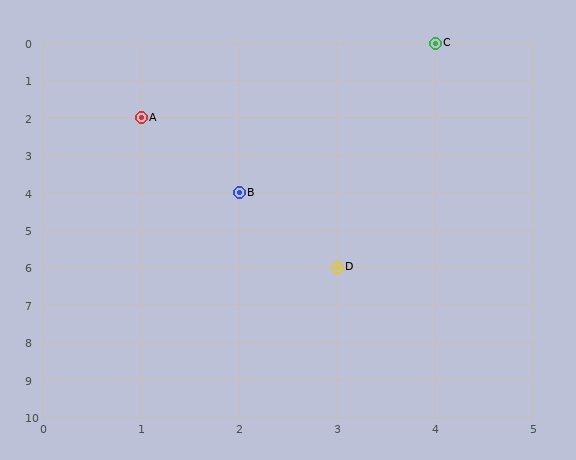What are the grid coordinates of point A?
Point A is at grid coordinates (1, 2).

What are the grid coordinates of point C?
Point C is at grid coordinates (4, 0).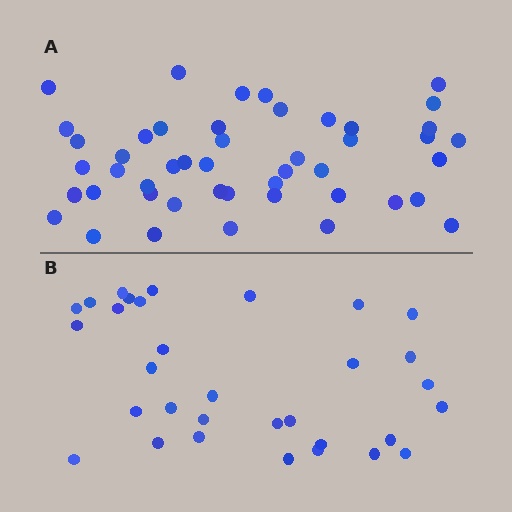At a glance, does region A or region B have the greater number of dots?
Region A (the top region) has more dots.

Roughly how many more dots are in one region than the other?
Region A has approximately 15 more dots than region B.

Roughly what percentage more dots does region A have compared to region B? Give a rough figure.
About 45% more.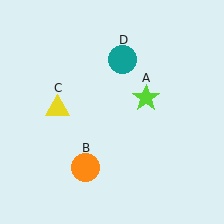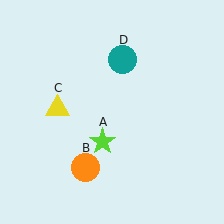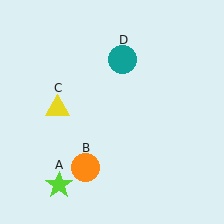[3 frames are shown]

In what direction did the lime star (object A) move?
The lime star (object A) moved down and to the left.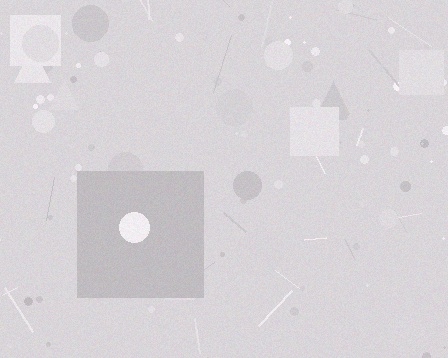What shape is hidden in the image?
A square is hidden in the image.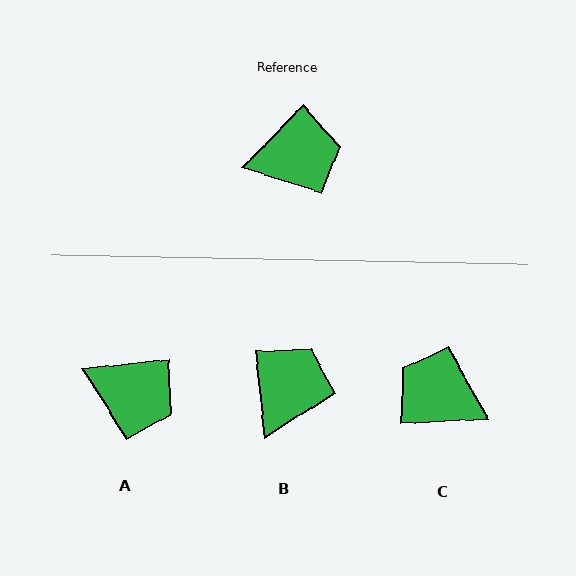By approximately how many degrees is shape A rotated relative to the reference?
Approximately 40 degrees clockwise.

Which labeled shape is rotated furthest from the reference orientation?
C, about 137 degrees away.